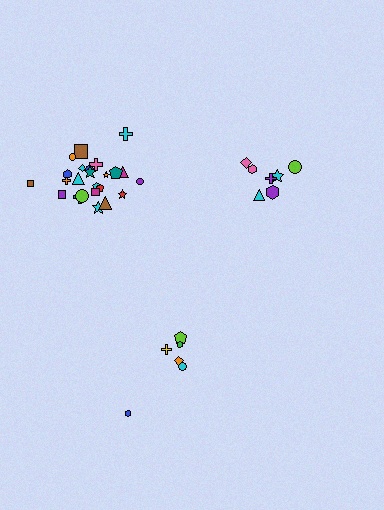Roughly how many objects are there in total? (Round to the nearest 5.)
Roughly 40 objects in total.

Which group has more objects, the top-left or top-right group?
The top-left group.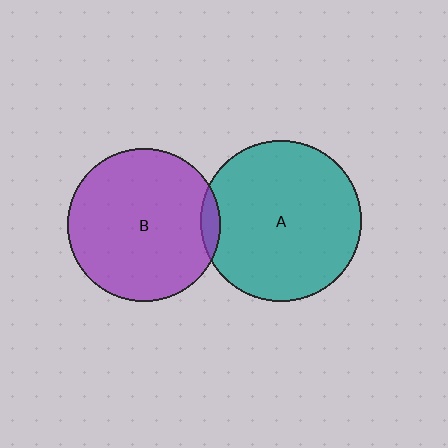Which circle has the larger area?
Circle A (teal).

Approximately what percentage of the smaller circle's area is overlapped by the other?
Approximately 5%.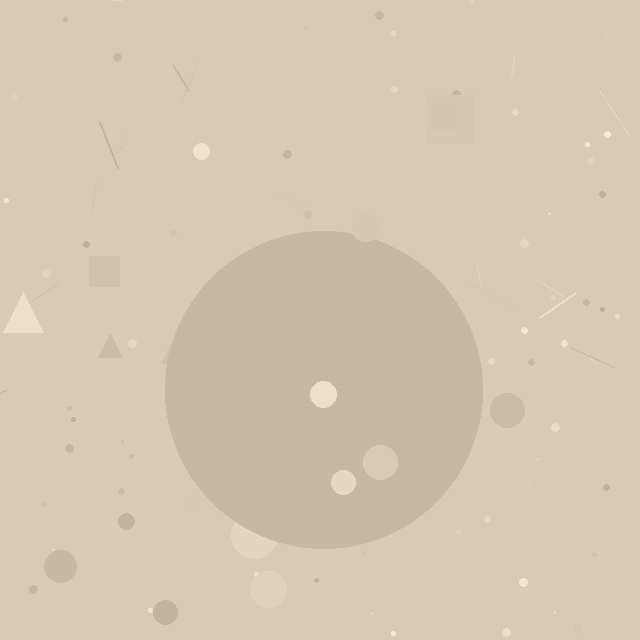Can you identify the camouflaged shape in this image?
The camouflaged shape is a circle.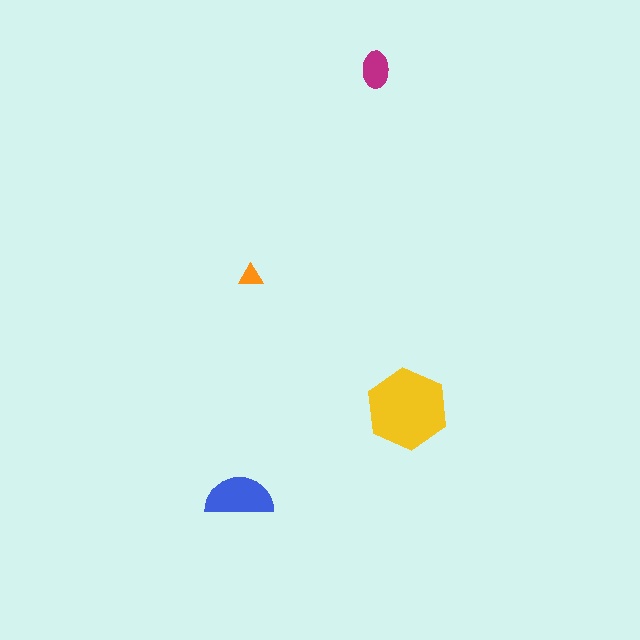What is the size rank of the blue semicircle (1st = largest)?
2nd.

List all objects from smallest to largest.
The orange triangle, the magenta ellipse, the blue semicircle, the yellow hexagon.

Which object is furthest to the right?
The yellow hexagon is rightmost.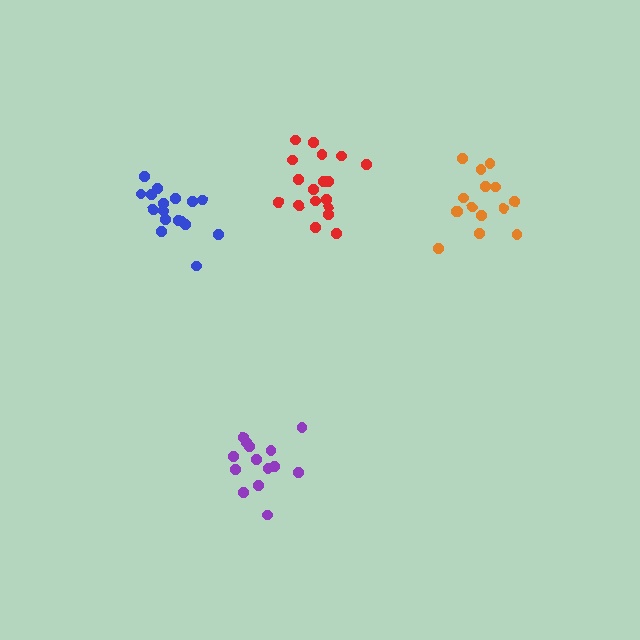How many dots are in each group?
Group 1: 19 dots, Group 2: 15 dots, Group 3: 17 dots, Group 4: 14 dots (65 total).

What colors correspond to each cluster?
The clusters are colored: red, orange, blue, purple.